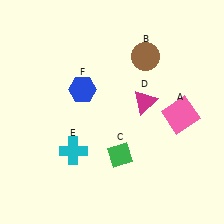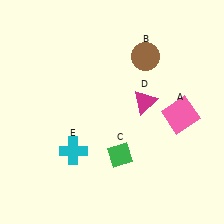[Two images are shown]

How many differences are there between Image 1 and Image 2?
There is 1 difference between the two images.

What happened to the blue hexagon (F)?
The blue hexagon (F) was removed in Image 2. It was in the top-left area of Image 1.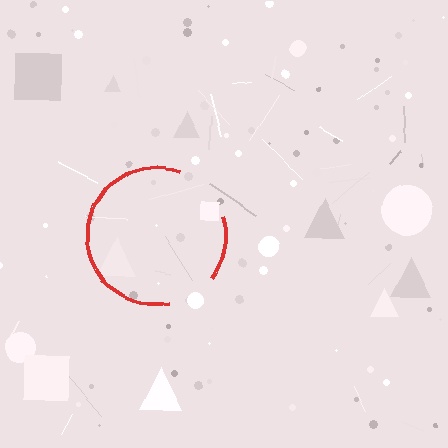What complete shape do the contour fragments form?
The contour fragments form a circle.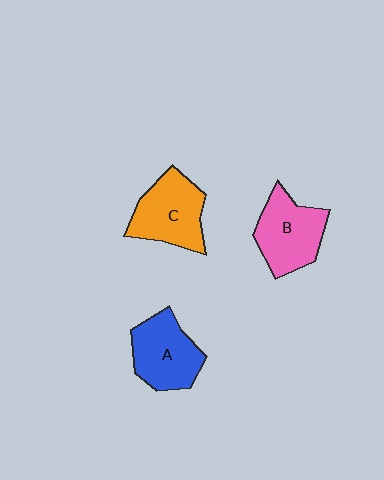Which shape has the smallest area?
Shape A (blue).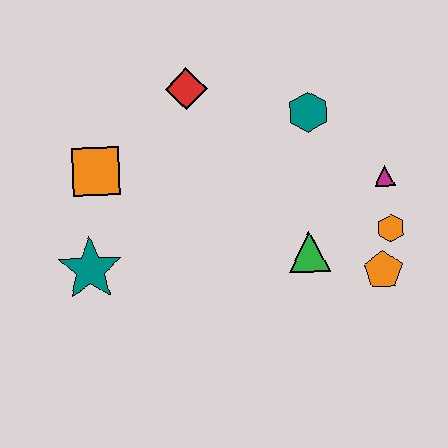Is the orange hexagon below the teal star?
No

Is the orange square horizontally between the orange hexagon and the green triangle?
No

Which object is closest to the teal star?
The orange square is closest to the teal star.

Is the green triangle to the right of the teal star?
Yes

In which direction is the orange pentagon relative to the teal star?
The orange pentagon is to the right of the teal star.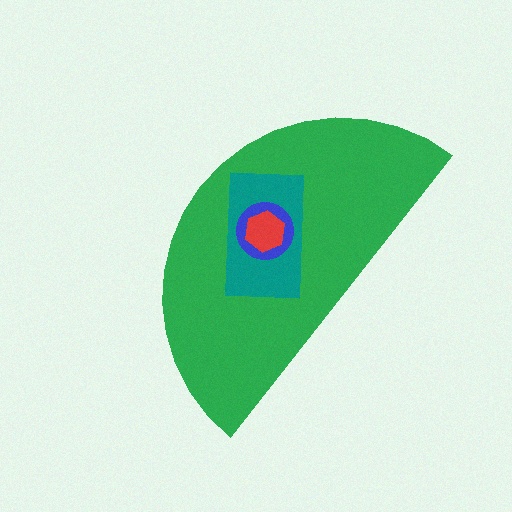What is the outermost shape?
The green semicircle.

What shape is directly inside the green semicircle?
The teal rectangle.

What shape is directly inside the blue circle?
The red hexagon.